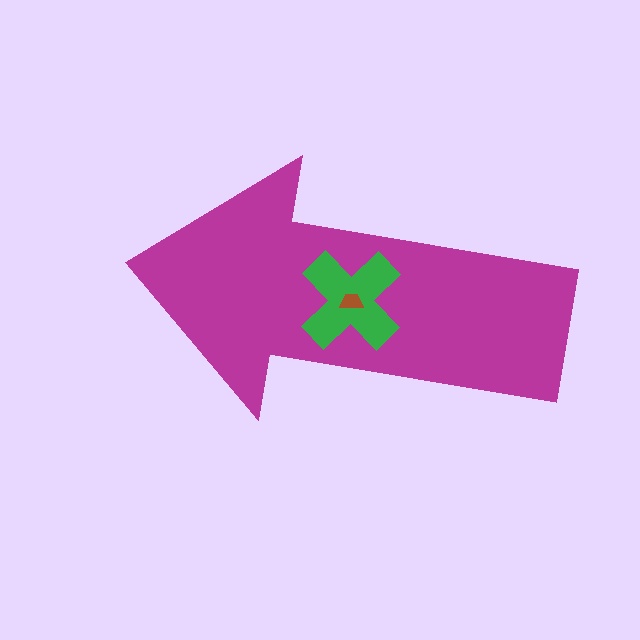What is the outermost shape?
The magenta arrow.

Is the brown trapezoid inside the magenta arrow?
Yes.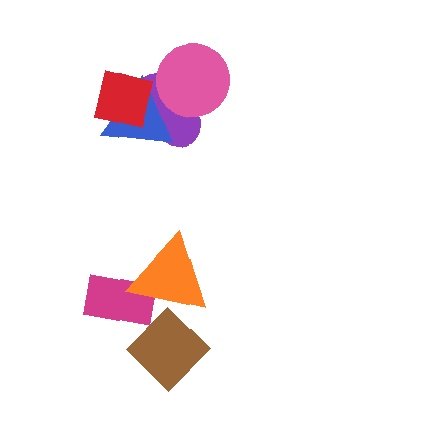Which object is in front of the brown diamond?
The orange triangle is in front of the brown diamond.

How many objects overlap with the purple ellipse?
3 objects overlap with the purple ellipse.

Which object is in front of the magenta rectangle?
The orange triangle is in front of the magenta rectangle.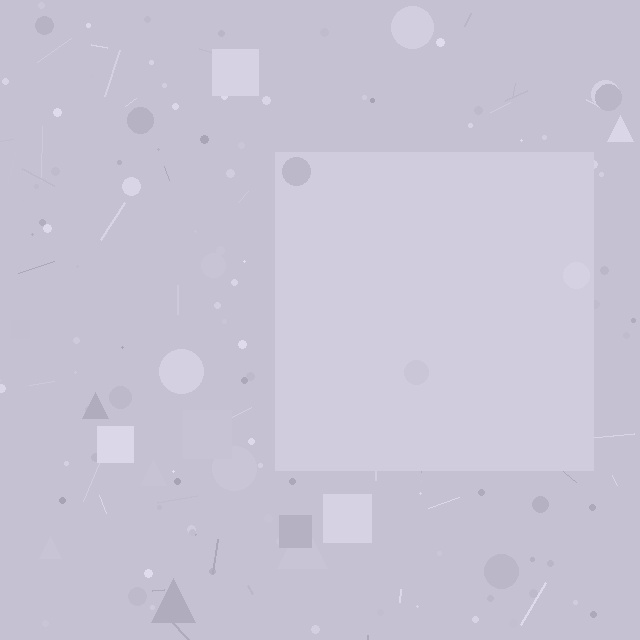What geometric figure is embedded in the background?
A square is embedded in the background.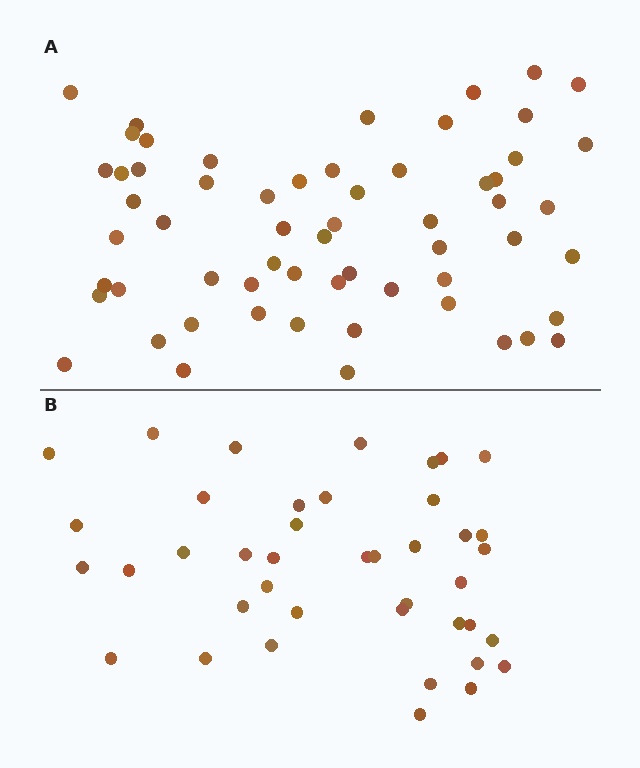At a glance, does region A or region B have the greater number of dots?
Region A (the top region) has more dots.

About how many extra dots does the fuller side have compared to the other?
Region A has approximately 20 more dots than region B.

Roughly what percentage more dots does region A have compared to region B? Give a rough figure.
About 45% more.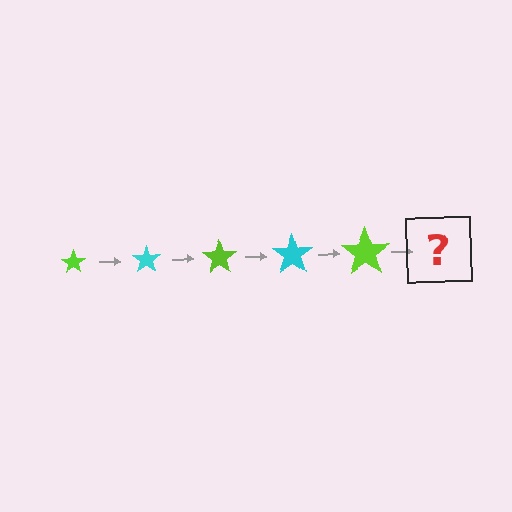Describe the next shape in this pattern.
It should be a cyan star, larger than the previous one.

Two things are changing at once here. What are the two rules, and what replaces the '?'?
The two rules are that the star grows larger each step and the color cycles through lime and cyan. The '?' should be a cyan star, larger than the previous one.